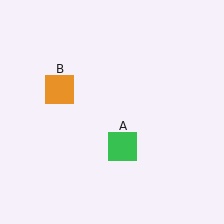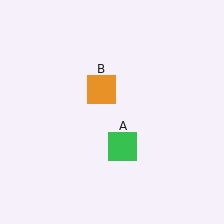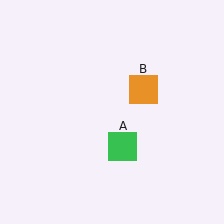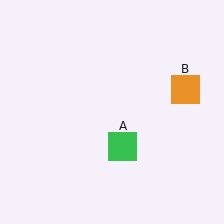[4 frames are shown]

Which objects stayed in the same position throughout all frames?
Green square (object A) remained stationary.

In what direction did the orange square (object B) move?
The orange square (object B) moved right.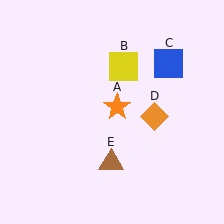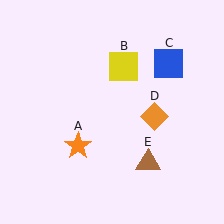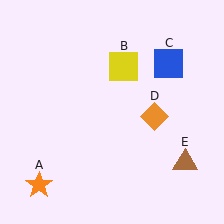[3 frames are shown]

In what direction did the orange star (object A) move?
The orange star (object A) moved down and to the left.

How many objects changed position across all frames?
2 objects changed position: orange star (object A), brown triangle (object E).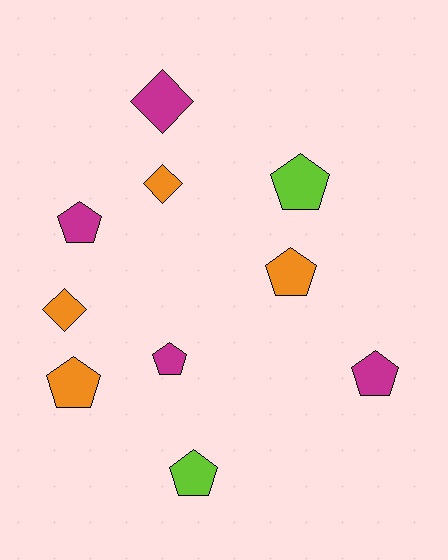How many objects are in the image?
There are 10 objects.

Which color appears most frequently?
Orange, with 4 objects.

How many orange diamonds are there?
There are 2 orange diamonds.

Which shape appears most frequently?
Pentagon, with 7 objects.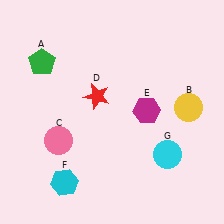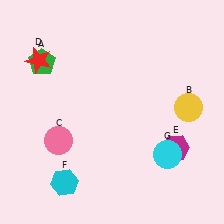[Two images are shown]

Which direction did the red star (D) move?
The red star (D) moved left.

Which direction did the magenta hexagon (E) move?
The magenta hexagon (E) moved down.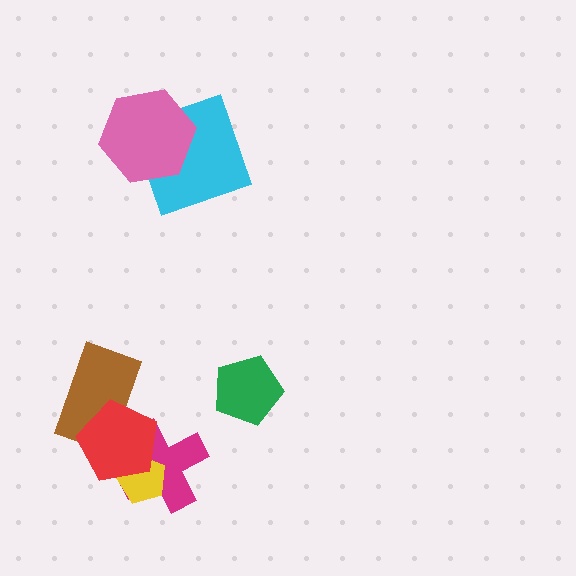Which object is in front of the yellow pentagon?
The red pentagon is in front of the yellow pentagon.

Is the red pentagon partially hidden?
No, no other shape covers it.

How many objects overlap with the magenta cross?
2 objects overlap with the magenta cross.